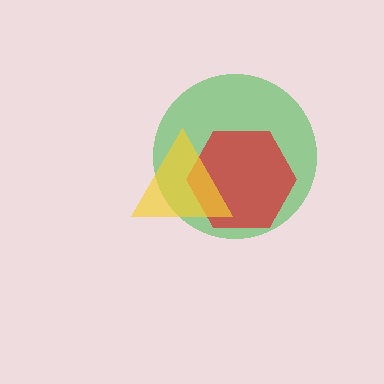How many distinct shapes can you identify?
There are 3 distinct shapes: a green circle, a red hexagon, a yellow triangle.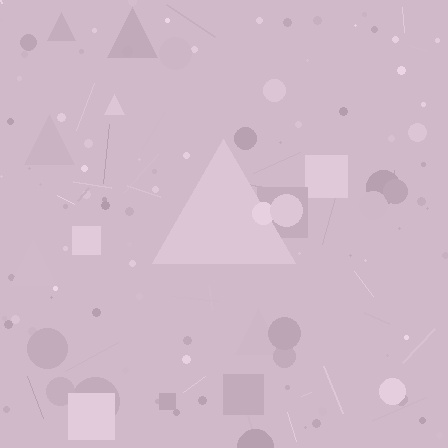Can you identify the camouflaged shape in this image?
The camouflaged shape is a triangle.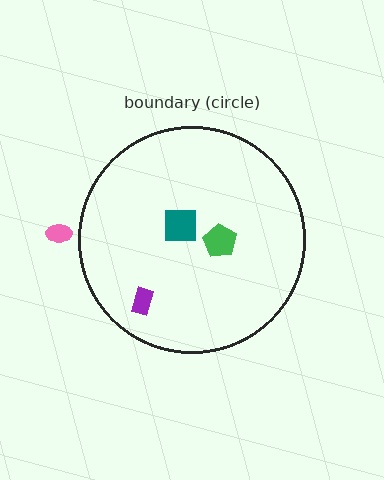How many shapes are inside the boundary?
3 inside, 1 outside.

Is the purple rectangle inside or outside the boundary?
Inside.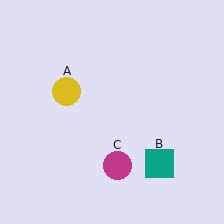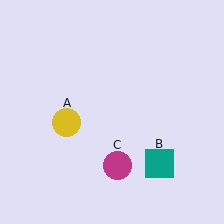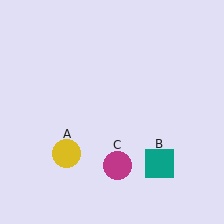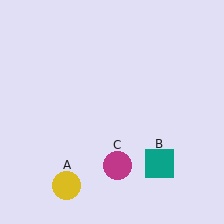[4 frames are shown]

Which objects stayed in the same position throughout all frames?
Teal square (object B) and magenta circle (object C) remained stationary.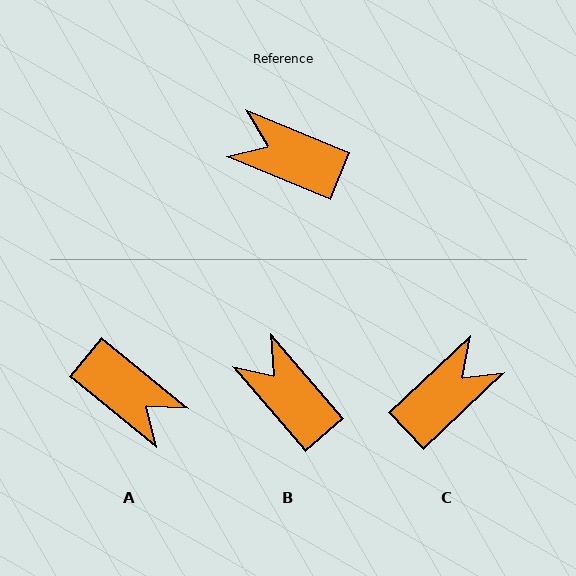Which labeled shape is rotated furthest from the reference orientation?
A, about 163 degrees away.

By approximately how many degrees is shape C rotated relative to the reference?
Approximately 114 degrees clockwise.